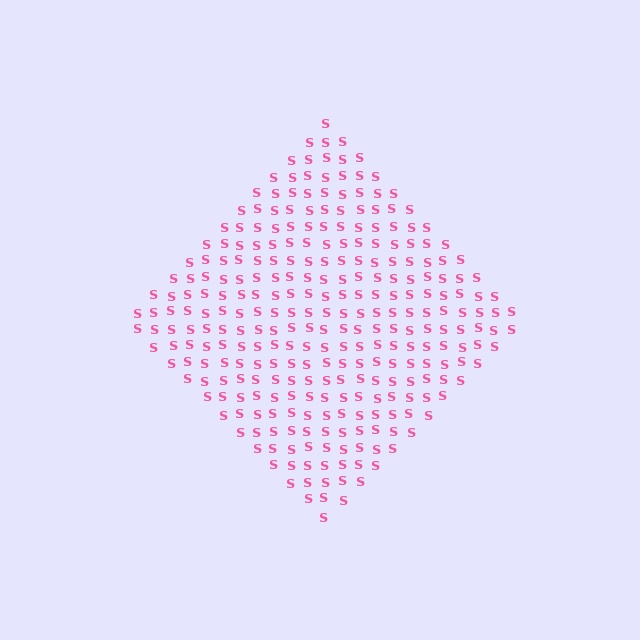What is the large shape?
The large shape is a diamond.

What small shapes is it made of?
It is made of small letter S's.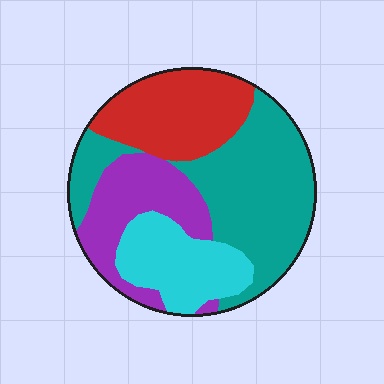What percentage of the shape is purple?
Purple takes up about one fifth (1/5) of the shape.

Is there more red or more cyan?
Red.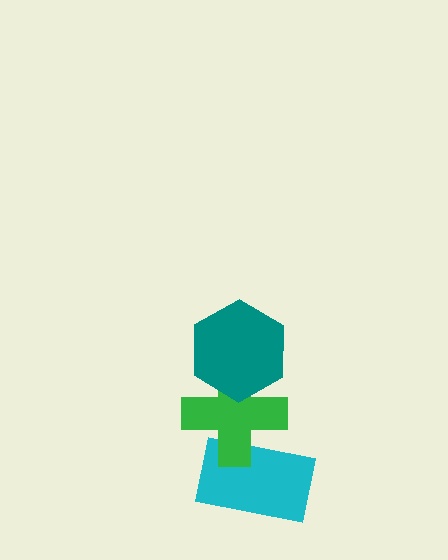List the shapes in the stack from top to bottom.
From top to bottom: the teal hexagon, the green cross, the cyan rectangle.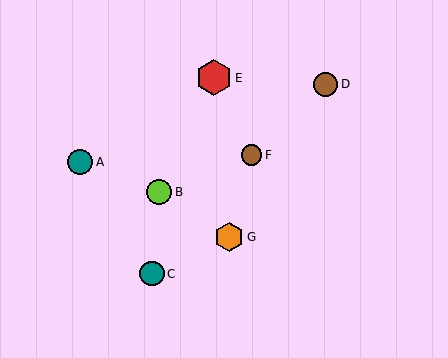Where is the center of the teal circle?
The center of the teal circle is at (80, 162).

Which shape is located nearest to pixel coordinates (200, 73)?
The red hexagon (labeled E) at (214, 78) is nearest to that location.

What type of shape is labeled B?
Shape B is a lime circle.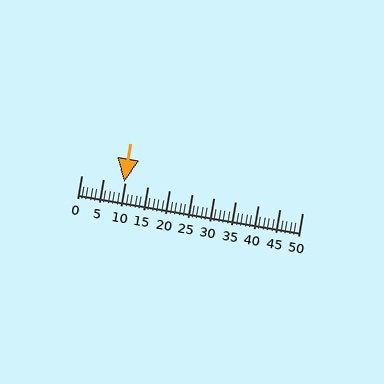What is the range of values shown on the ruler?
The ruler shows values from 0 to 50.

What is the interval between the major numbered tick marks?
The major tick marks are spaced 5 units apart.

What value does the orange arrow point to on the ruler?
The orange arrow points to approximately 10.